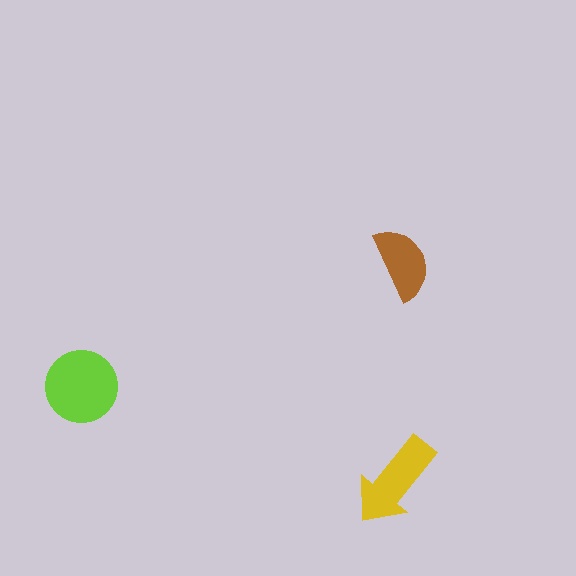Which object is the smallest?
The brown semicircle.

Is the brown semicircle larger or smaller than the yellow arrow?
Smaller.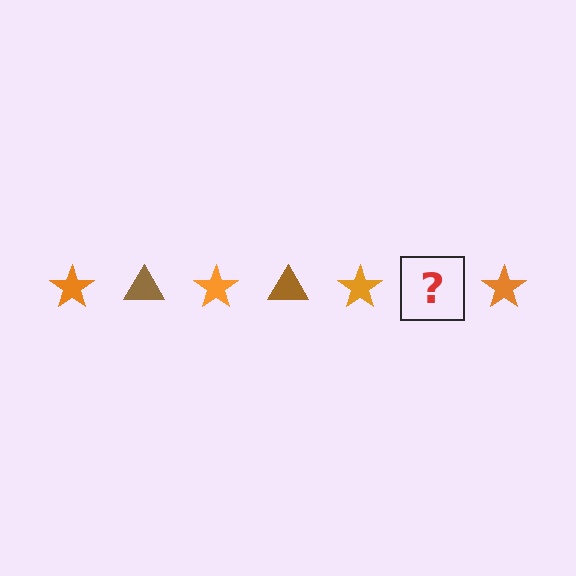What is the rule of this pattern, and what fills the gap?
The rule is that the pattern alternates between orange star and brown triangle. The gap should be filled with a brown triangle.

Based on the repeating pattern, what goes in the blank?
The blank should be a brown triangle.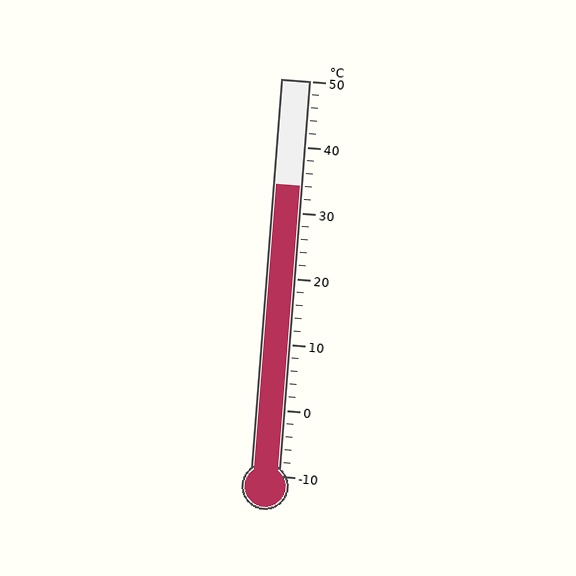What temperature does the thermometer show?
The thermometer shows approximately 34°C.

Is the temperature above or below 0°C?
The temperature is above 0°C.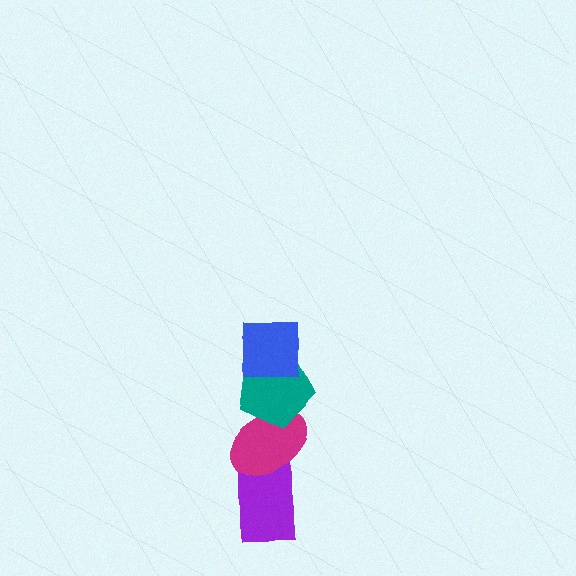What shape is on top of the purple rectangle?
The magenta ellipse is on top of the purple rectangle.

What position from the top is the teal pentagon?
The teal pentagon is 2nd from the top.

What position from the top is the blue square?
The blue square is 1st from the top.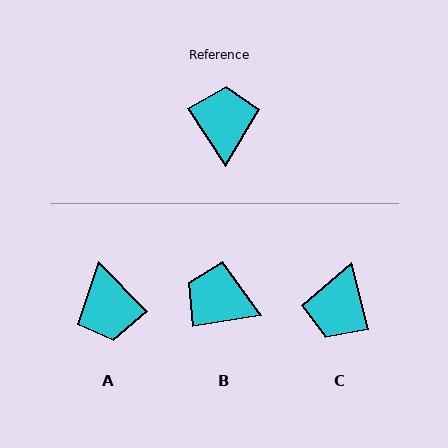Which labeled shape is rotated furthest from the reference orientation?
A, about 168 degrees away.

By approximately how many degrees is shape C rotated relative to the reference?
Approximately 161 degrees counter-clockwise.